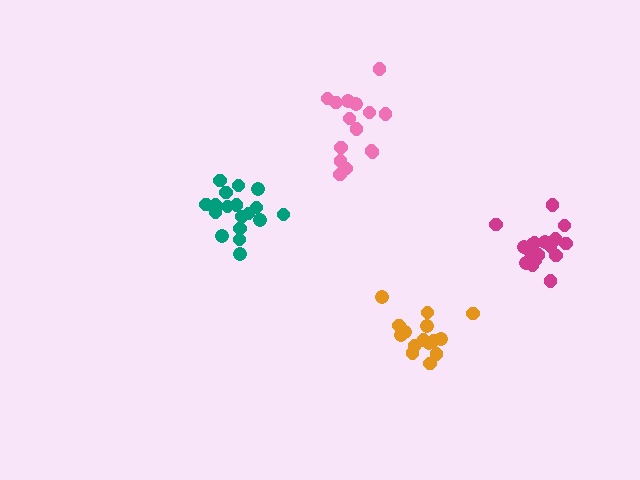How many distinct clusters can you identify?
There are 4 distinct clusters.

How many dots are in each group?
Group 1: 17 dots, Group 2: 15 dots, Group 3: 15 dots, Group 4: 18 dots (65 total).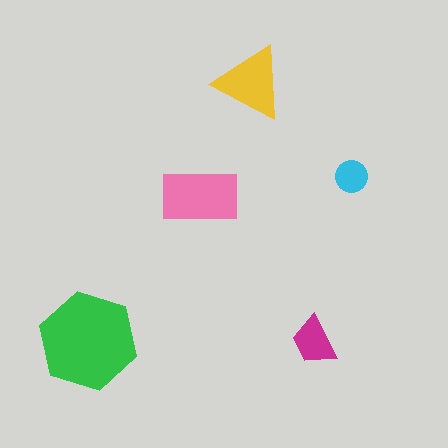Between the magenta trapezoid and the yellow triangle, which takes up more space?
The yellow triangle.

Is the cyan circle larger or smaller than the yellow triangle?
Smaller.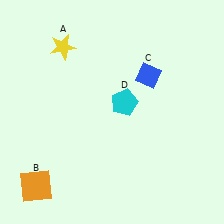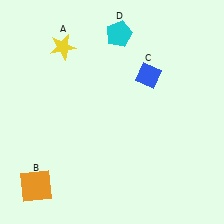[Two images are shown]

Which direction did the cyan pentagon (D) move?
The cyan pentagon (D) moved up.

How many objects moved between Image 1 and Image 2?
1 object moved between the two images.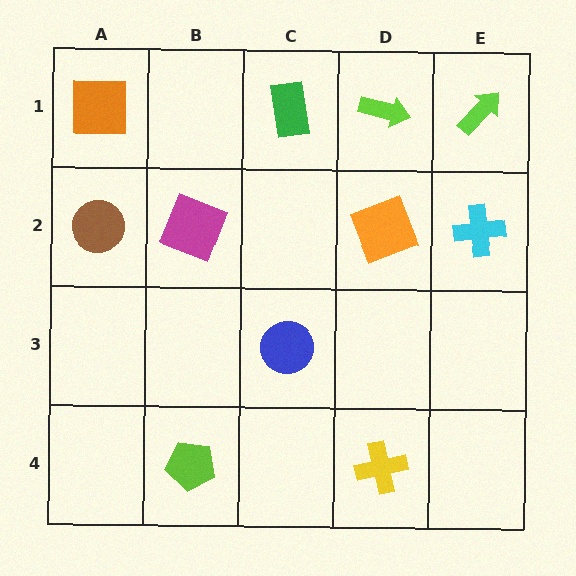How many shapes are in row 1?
4 shapes.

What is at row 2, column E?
A cyan cross.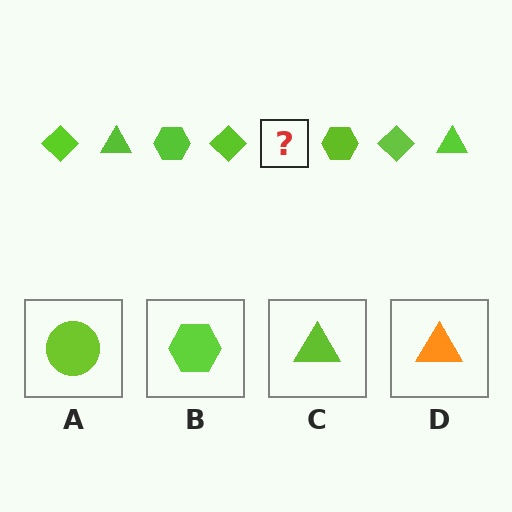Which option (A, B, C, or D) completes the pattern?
C.